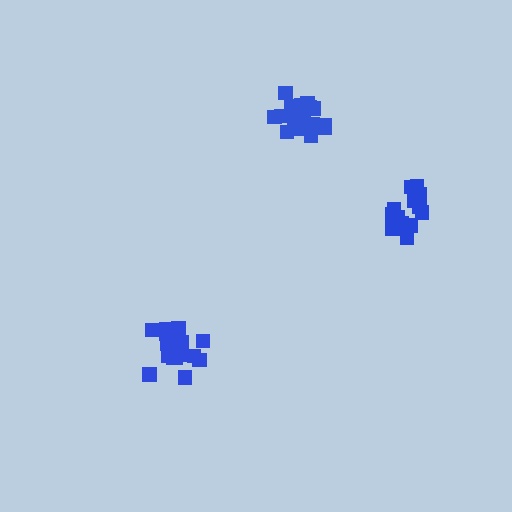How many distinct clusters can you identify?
There are 3 distinct clusters.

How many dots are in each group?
Group 1: 20 dots, Group 2: 19 dots, Group 3: 14 dots (53 total).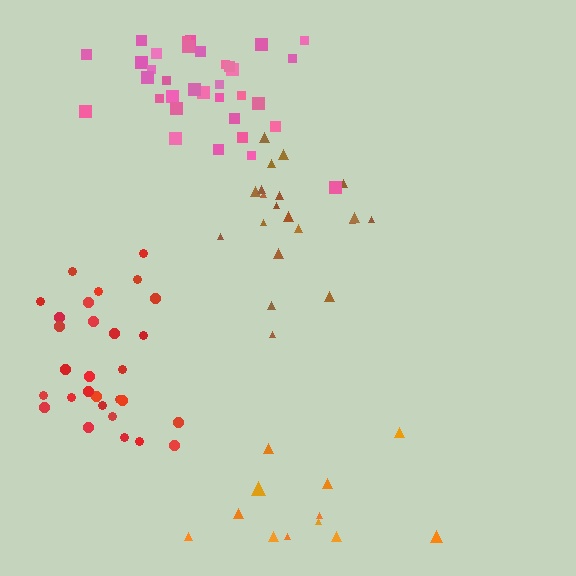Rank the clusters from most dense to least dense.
pink, red, brown, orange.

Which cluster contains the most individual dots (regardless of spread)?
Pink (35).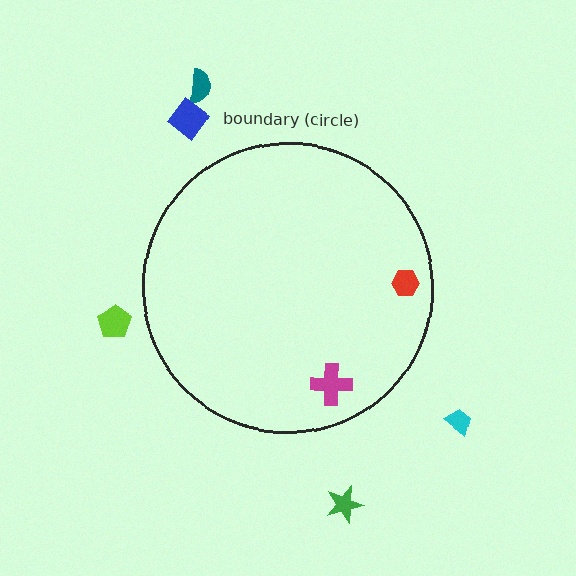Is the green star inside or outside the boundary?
Outside.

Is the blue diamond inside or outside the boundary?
Outside.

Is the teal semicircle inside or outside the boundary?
Outside.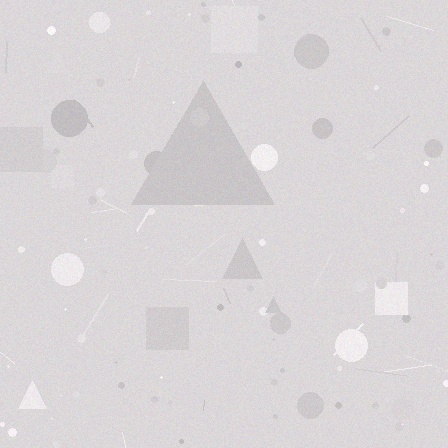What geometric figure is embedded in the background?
A triangle is embedded in the background.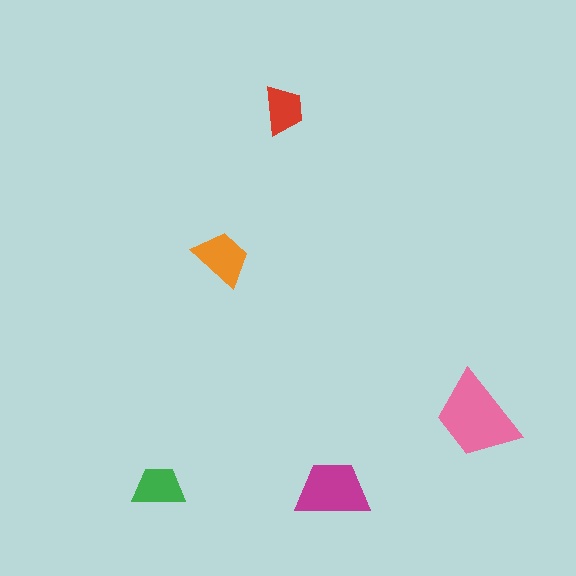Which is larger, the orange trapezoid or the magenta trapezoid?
The magenta one.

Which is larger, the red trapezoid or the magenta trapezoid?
The magenta one.